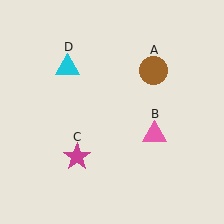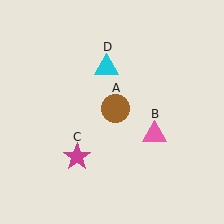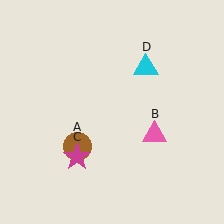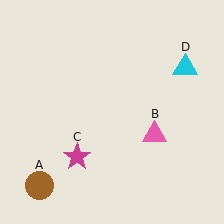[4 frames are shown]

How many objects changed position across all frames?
2 objects changed position: brown circle (object A), cyan triangle (object D).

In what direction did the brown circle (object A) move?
The brown circle (object A) moved down and to the left.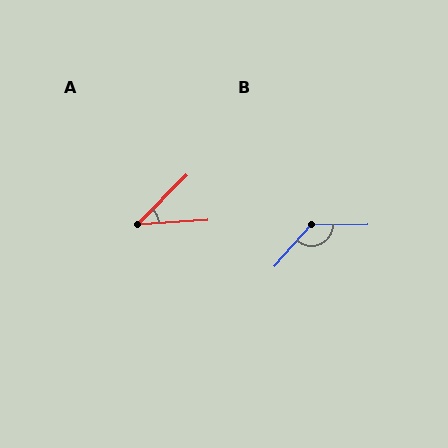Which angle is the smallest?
A, at approximately 41 degrees.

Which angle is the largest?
B, at approximately 131 degrees.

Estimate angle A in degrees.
Approximately 41 degrees.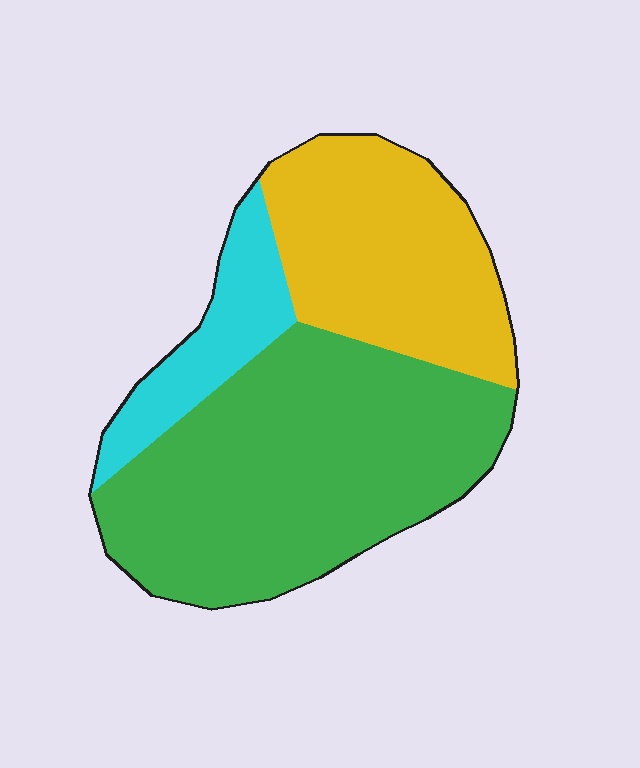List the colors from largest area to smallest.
From largest to smallest: green, yellow, cyan.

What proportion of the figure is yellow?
Yellow takes up between a quarter and a half of the figure.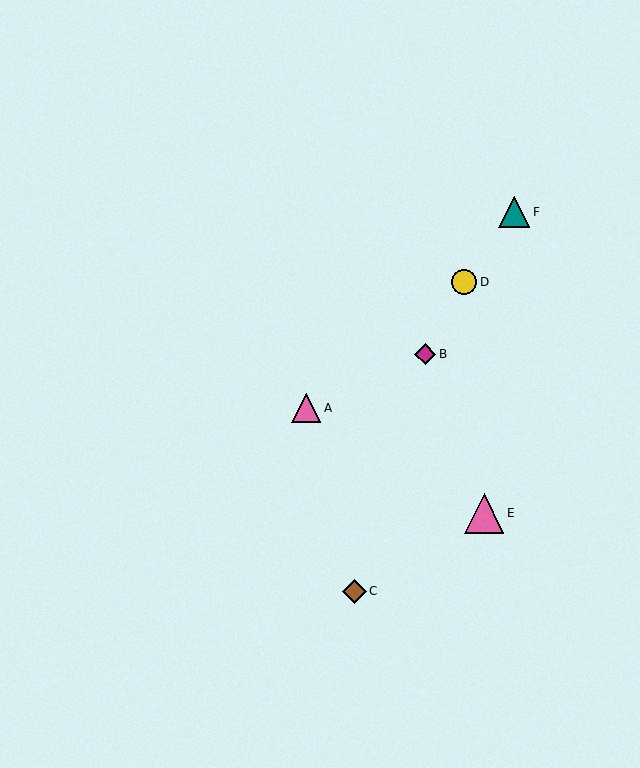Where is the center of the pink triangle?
The center of the pink triangle is at (484, 513).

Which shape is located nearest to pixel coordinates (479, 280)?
The yellow circle (labeled D) at (464, 282) is nearest to that location.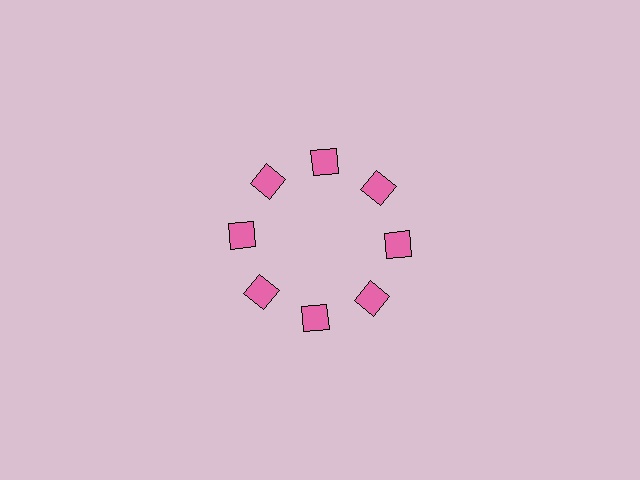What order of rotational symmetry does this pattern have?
This pattern has 8-fold rotational symmetry.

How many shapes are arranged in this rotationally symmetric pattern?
There are 8 shapes, arranged in 8 groups of 1.